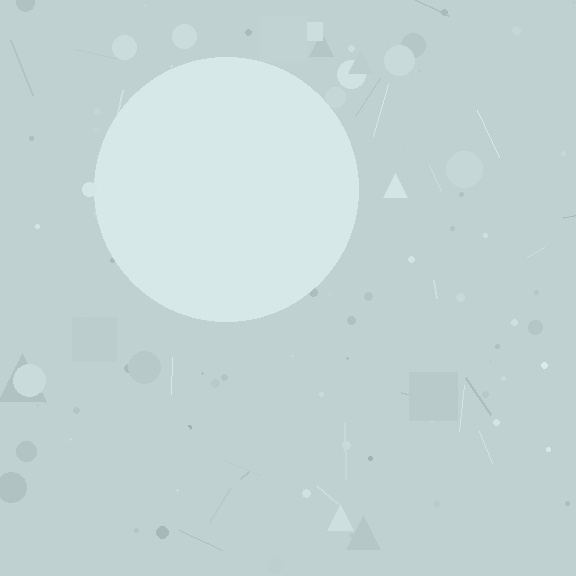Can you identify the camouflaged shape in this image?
The camouflaged shape is a circle.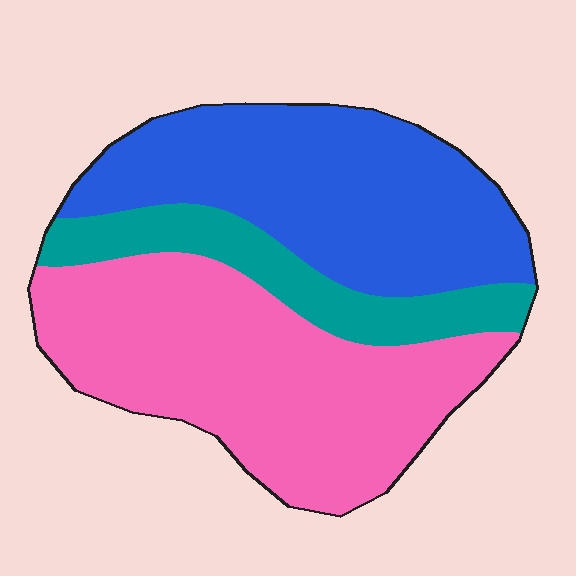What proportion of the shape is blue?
Blue covers around 40% of the shape.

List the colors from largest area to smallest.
From largest to smallest: pink, blue, teal.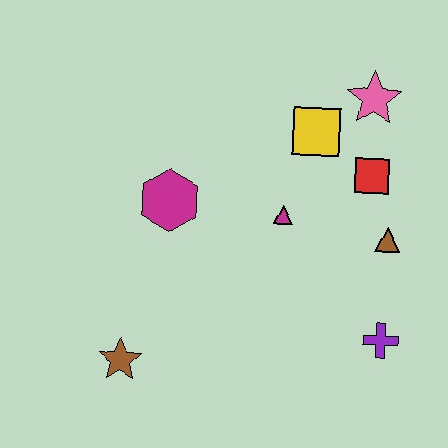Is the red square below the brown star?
No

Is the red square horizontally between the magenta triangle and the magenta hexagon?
No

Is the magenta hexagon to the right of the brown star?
Yes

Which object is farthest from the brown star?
The pink star is farthest from the brown star.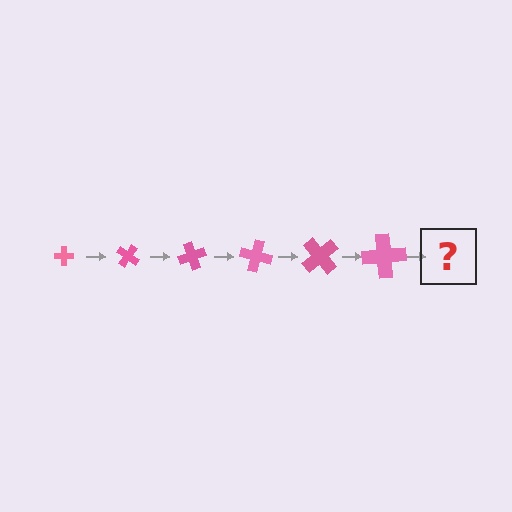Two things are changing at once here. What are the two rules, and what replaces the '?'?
The two rules are that the cross grows larger each step and it rotates 35 degrees each step. The '?' should be a cross, larger than the previous one and rotated 210 degrees from the start.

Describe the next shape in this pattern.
It should be a cross, larger than the previous one and rotated 210 degrees from the start.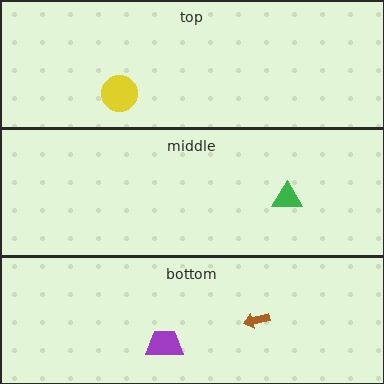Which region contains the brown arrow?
The bottom region.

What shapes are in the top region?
The yellow circle.